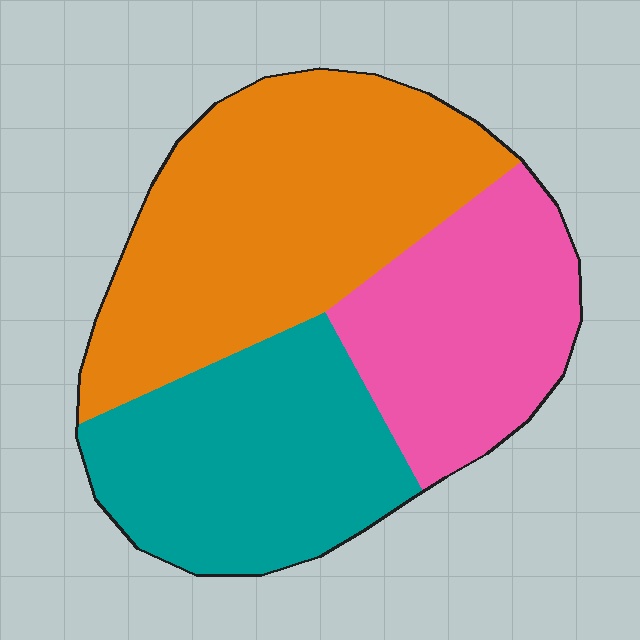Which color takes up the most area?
Orange, at roughly 45%.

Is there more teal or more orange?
Orange.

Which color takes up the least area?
Pink, at roughly 25%.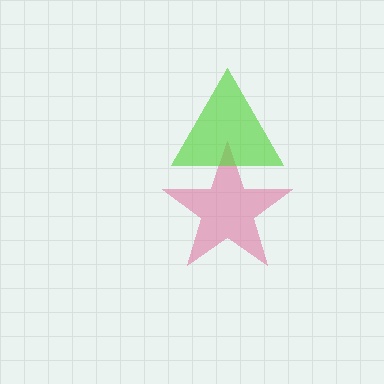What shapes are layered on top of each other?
The layered shapes are: a pink star, a lime triangle.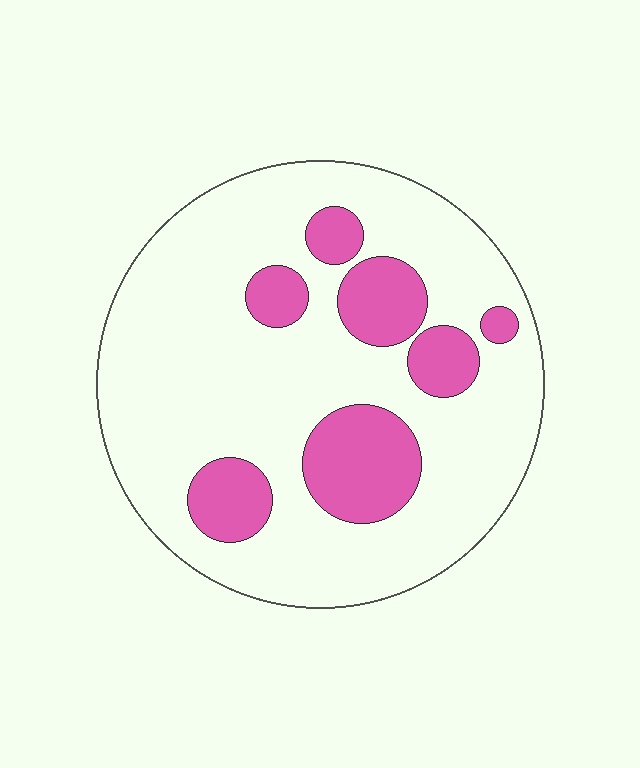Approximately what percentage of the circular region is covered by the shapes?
Approximately 20%.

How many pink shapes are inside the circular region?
7.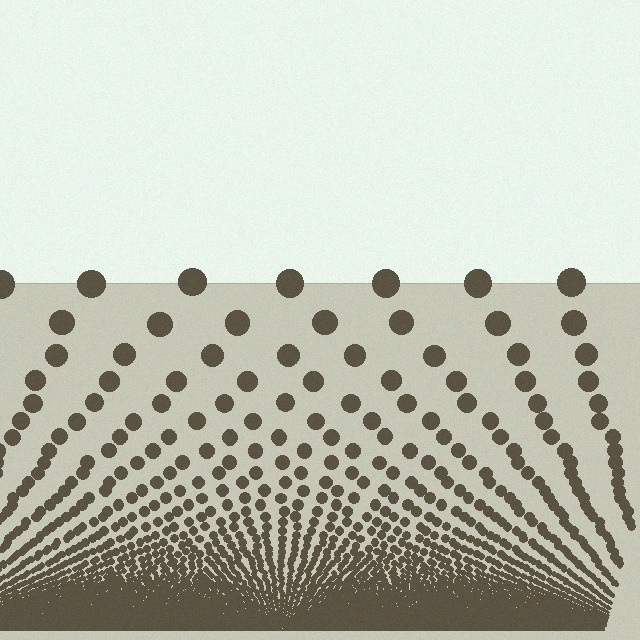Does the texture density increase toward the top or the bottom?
Density increases toward the bottom.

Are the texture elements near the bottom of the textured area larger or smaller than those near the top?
Smaller. The gradient is inverted — elements near the bottom are smaller and denser.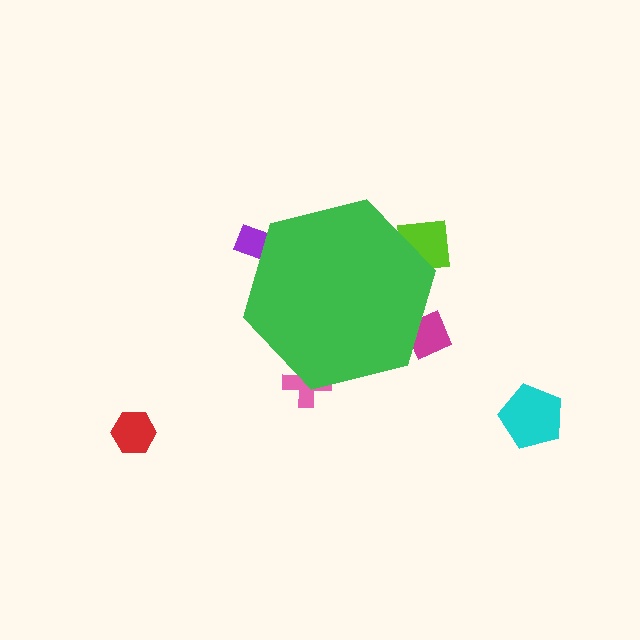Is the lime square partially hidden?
Yes, the lime square is partially hidden behind the green hexagon.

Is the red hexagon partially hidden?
No, the red hexagon is fully visible.